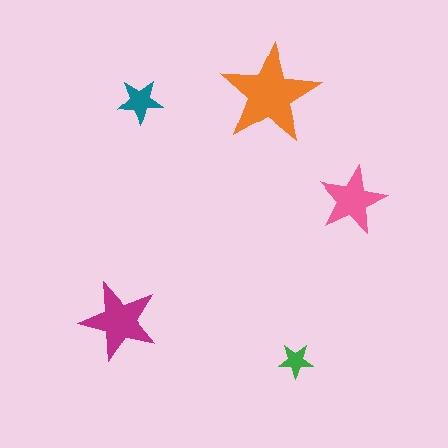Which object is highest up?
The orange star is topmost.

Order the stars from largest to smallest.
the orange one, the magenta one, the pink one, the teal one, the green one.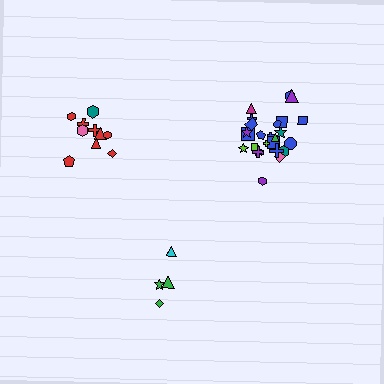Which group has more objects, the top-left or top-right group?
The top-right group.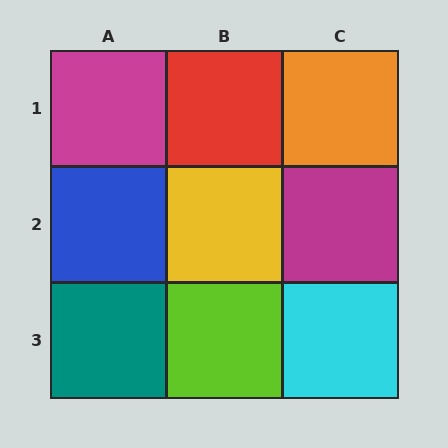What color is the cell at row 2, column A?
Blue.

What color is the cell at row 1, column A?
Magenta.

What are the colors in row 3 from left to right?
Teal, lime, cyan.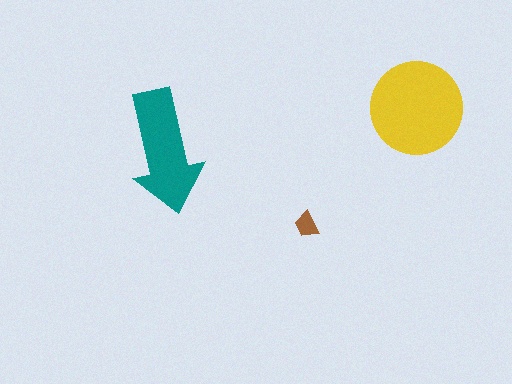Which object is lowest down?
The brown trapezoid is bottommost.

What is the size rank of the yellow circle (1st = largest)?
1st.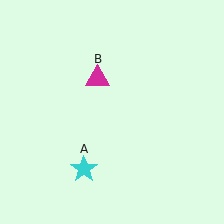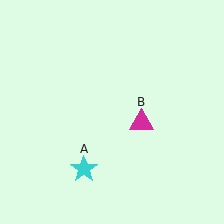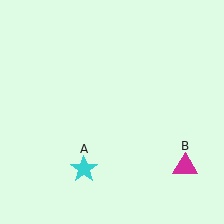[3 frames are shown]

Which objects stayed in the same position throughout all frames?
Cyan star (object A) remained stationary.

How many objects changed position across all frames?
1 object changed position: magenta triangle (object B).